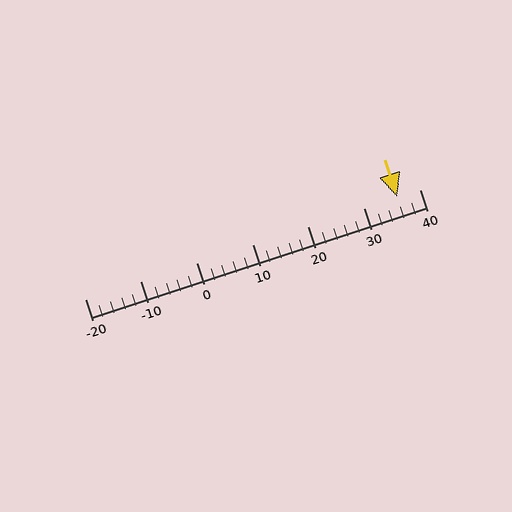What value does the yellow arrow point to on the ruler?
The yellow arrow points to approximately 36.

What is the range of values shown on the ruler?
The ruler shows values from -20 to 40.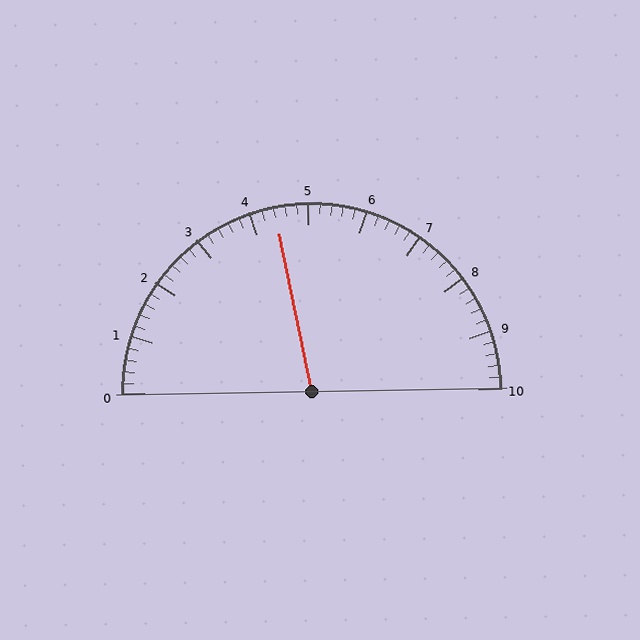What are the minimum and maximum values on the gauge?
The gauge ranges from 0 to 10.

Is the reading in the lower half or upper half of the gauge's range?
The reading is in the lower half of the range (0 to 10).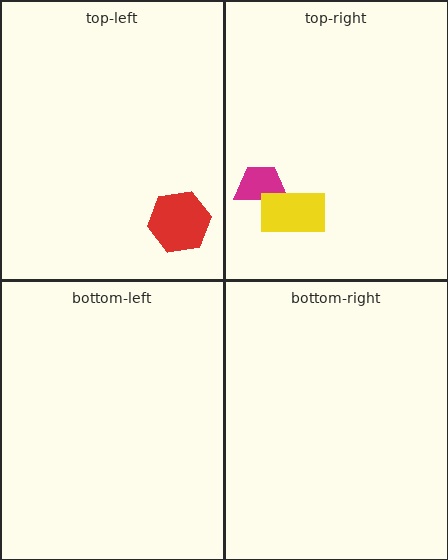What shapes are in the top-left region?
The red hexagon.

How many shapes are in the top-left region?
1.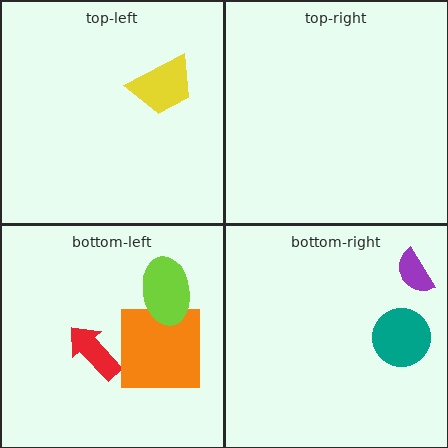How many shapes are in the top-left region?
1.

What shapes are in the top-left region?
The yellow trapezoid.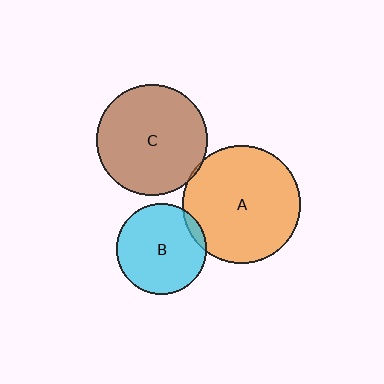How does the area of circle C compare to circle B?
Approximately 1.5 times.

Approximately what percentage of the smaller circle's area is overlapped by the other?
Approximately 5%.